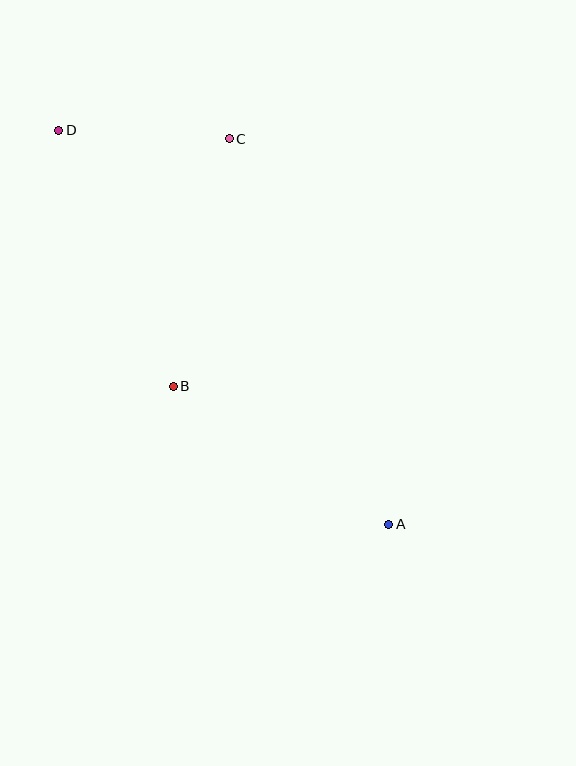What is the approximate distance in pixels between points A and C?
The distance between A and C is approximately 417 pixels.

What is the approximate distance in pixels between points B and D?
The distance between B and D is approximately 280 pixels.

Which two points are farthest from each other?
Points A and D are farthest from each other.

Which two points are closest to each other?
Points C and D are closest to each other.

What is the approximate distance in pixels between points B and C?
The distance between B and C is approximately 254 pixels.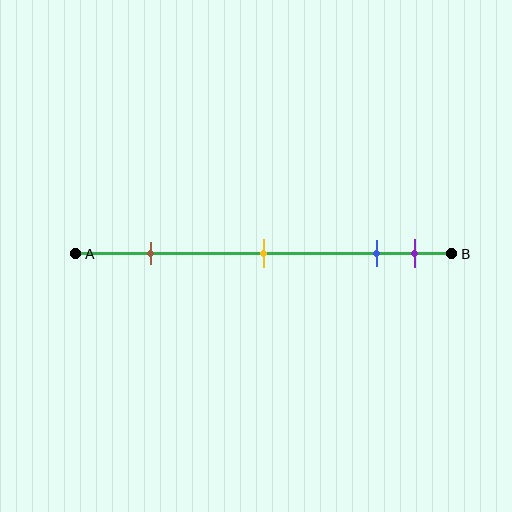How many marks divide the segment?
There are 4 marks dividing the segment.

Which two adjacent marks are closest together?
The blue and purple marks are the closest adjacent pair.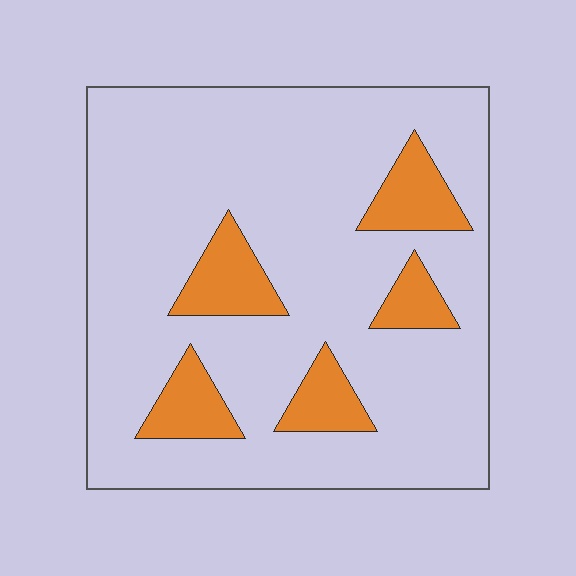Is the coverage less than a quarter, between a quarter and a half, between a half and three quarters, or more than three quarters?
Less than a quarter.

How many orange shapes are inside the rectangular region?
5.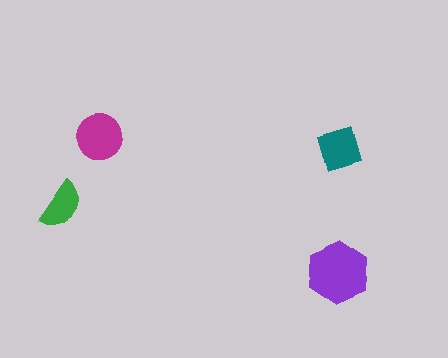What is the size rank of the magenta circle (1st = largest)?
2nd.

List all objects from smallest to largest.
The green semicircle, the teal diamond, the magenta circle, the purple hexagon.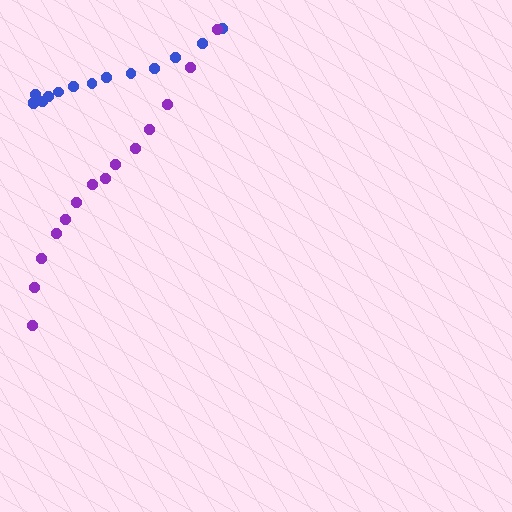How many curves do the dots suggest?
There are 2 distinct paths.